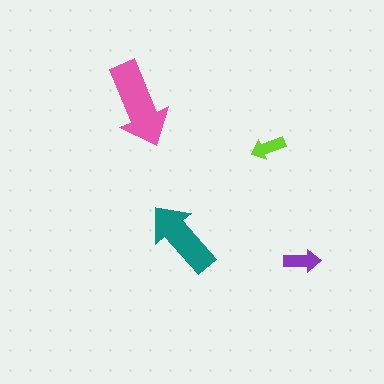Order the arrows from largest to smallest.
the pink one, the teal one, the purple one, the lime one.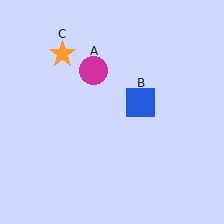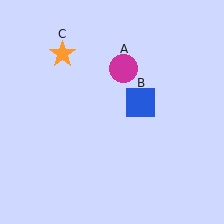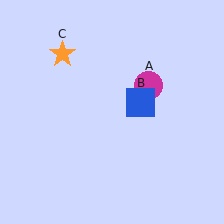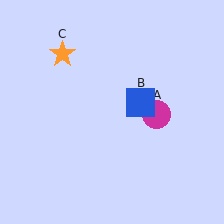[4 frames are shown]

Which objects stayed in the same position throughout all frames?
Blue square (object B) and orange star (object C) remained stationary.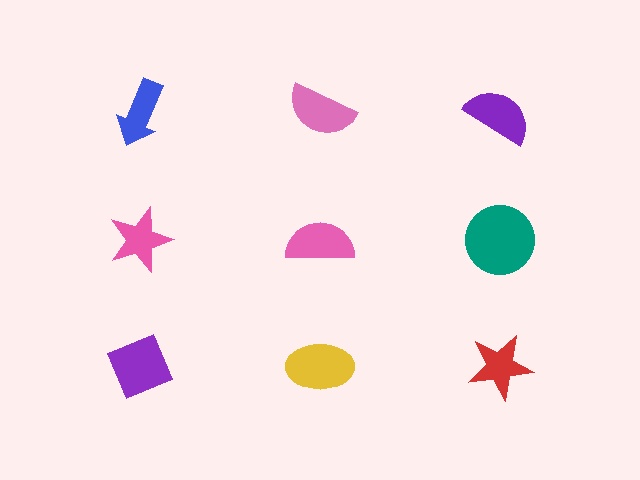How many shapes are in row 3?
3 shapes.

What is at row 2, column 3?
A teal circle.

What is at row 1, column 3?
A purple semicircle.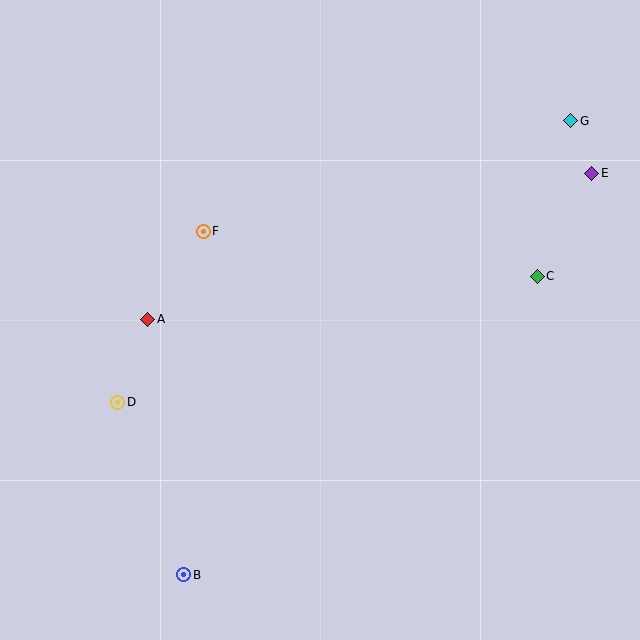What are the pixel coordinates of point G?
Point G is at (571, 121).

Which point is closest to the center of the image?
Point F at (203, 231) is closest to the center.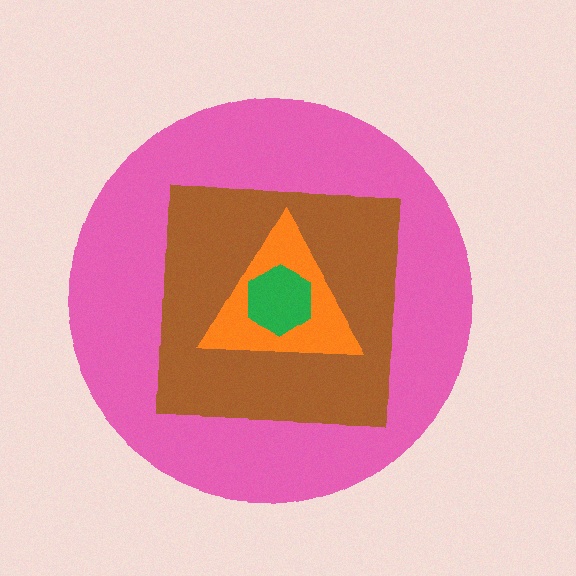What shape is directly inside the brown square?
The orange triangle.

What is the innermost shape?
The green hexagon.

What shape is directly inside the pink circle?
The brown square.